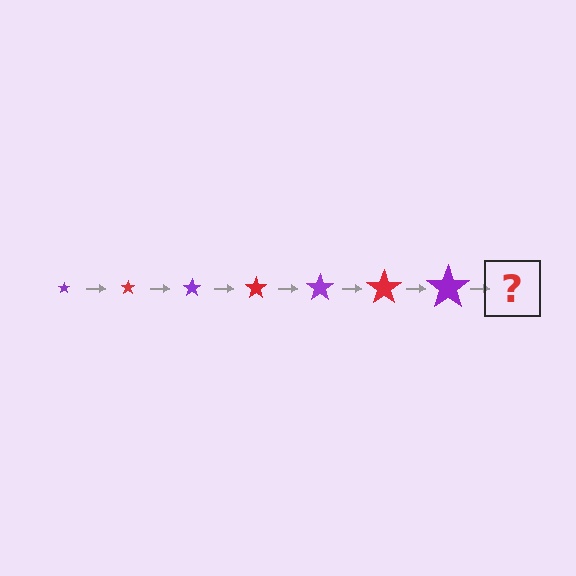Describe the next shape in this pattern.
It should be a red star, larger than the previous one.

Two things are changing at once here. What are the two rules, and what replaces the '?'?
The two rules are that the star grows larger each step and the color cycles through purple and red. The '?' should be a red star, larger than the previous one.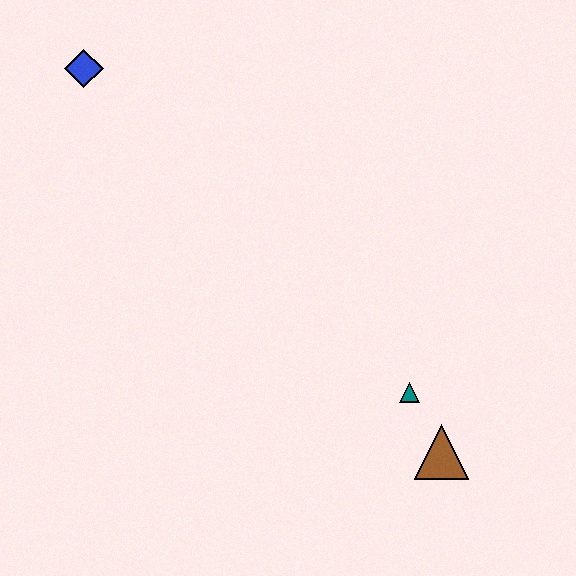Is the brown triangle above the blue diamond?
No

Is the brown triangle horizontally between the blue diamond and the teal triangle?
No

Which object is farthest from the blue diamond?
The brown triangle is farthest from the blue diamond.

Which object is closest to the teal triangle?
The brown triangle is closest to the teal triangle.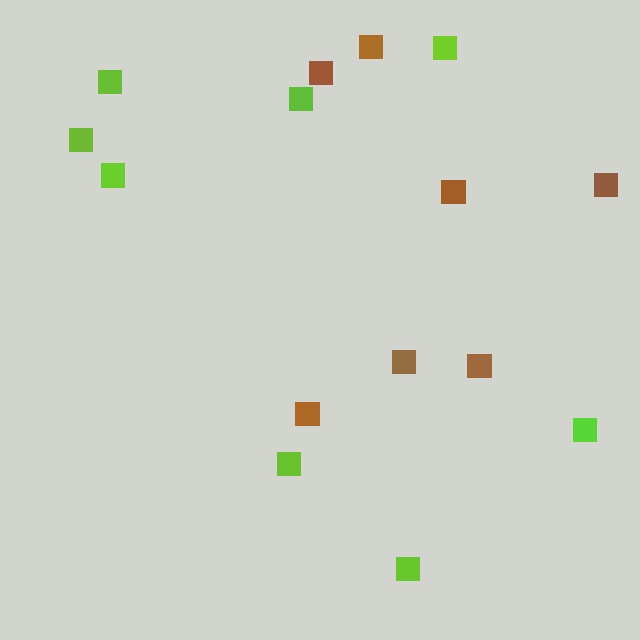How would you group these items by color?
There are 2 groups: one group of brown squares (7) and one group of lime squares (8).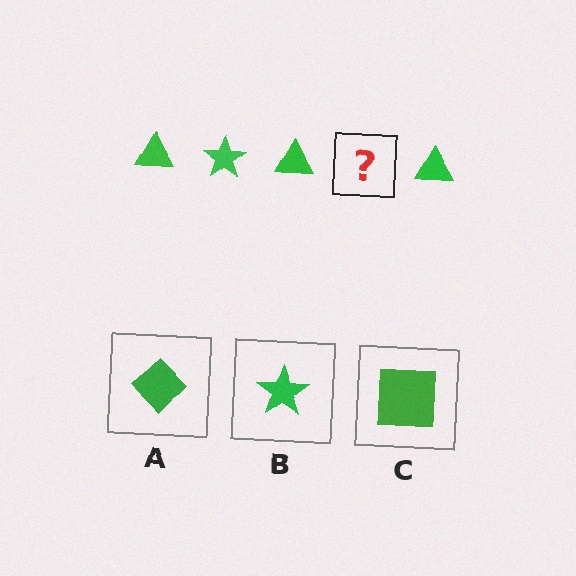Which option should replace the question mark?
Option B.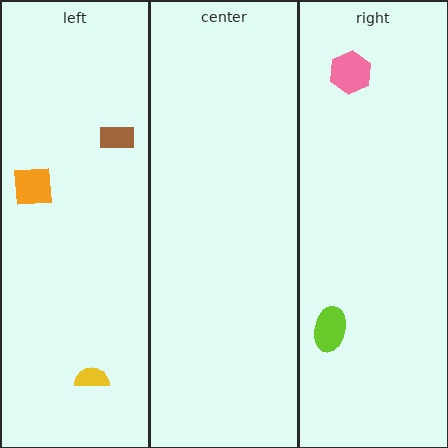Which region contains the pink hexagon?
The right region.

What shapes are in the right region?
The pink hexagon, the lime ellipse.